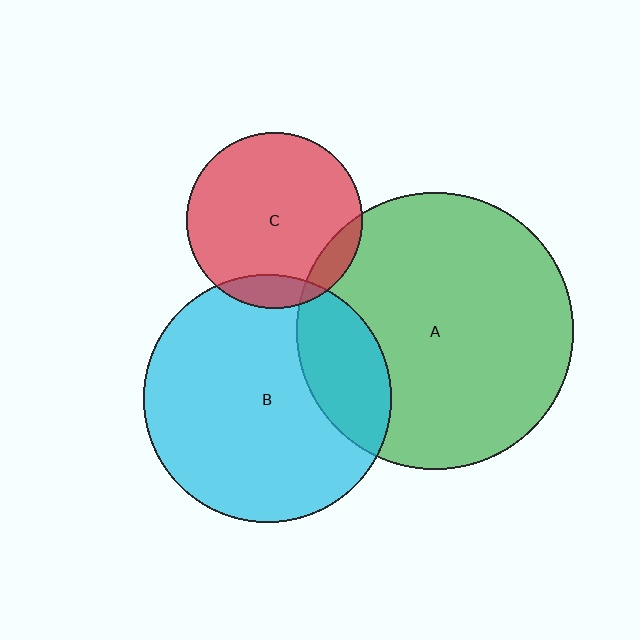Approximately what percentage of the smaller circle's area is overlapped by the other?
Approximately 20%.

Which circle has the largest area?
Circle A (green).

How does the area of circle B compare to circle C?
Approximately 2.0 times.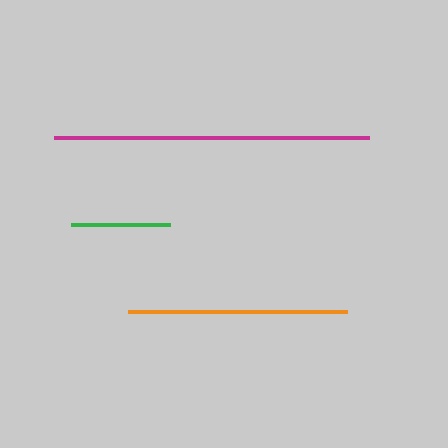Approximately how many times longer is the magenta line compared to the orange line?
The magenta line is approximately 1.4 times the length of the orange line.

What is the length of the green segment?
The green segment is approximately 99 pixels long.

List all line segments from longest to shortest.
From longest to shortest: magenta, orange, green.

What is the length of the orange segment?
The orange segment is approximately 220 pixels long.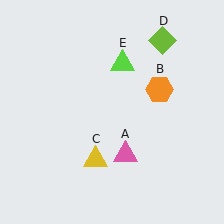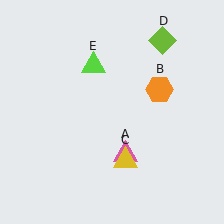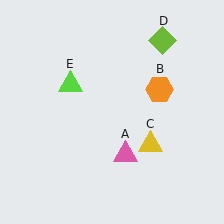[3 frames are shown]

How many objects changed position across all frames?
2 objects changed position: yellow triangle (object C), lime triangle (object E).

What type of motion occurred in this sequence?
The yellow triangle (object C), lime triangle (object E) rotated counterclockwise around the center of the scene.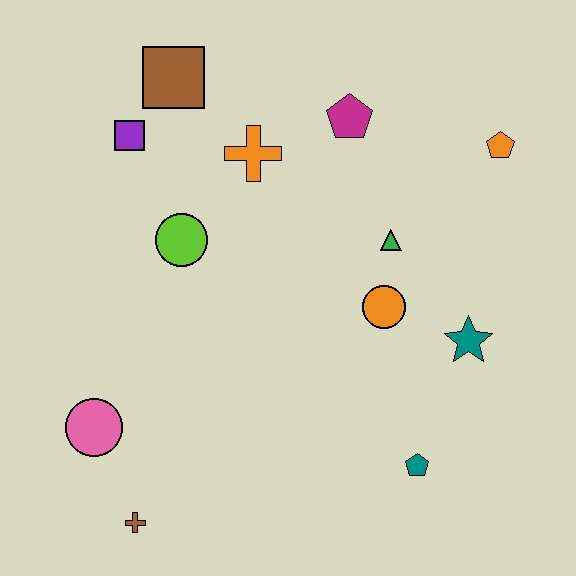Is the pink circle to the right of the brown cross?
No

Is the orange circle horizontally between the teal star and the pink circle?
Yes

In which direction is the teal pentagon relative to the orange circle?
The teal pentagon is below the orange circle.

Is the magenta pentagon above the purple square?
Yes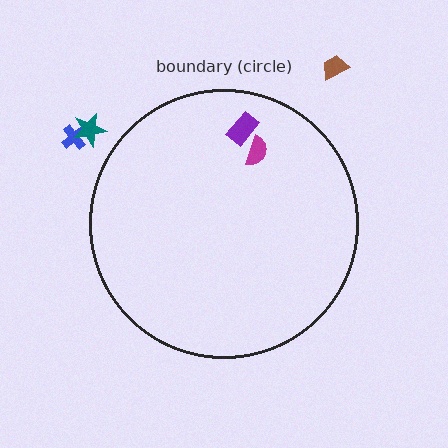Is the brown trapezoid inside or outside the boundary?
Outside.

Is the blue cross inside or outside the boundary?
Outside.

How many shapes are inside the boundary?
2 inside, 3 outside.